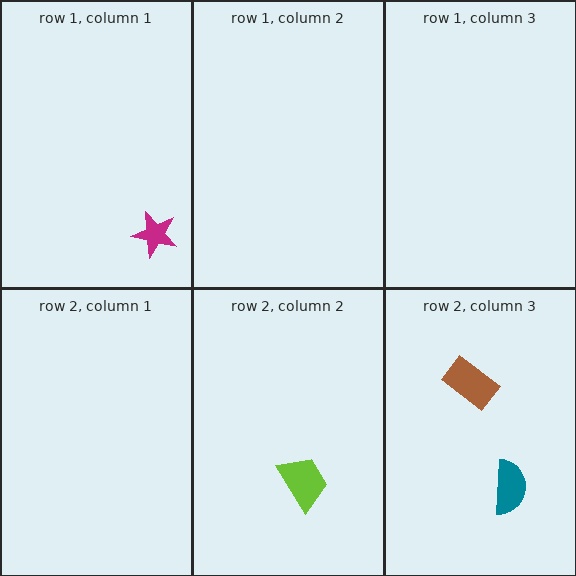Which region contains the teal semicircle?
The row 2, column 3 region.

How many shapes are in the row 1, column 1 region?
1.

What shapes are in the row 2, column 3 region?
The brown rectangle, the teal semicircle.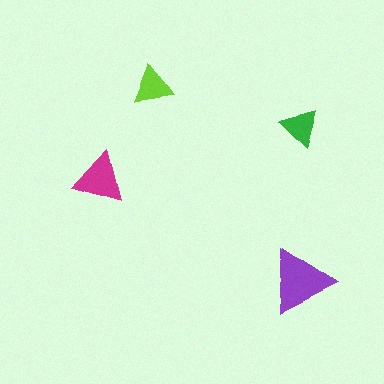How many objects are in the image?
There are 4 objects in the image.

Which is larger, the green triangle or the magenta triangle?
The magenta one.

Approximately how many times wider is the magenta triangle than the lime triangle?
About 1.5 times wider.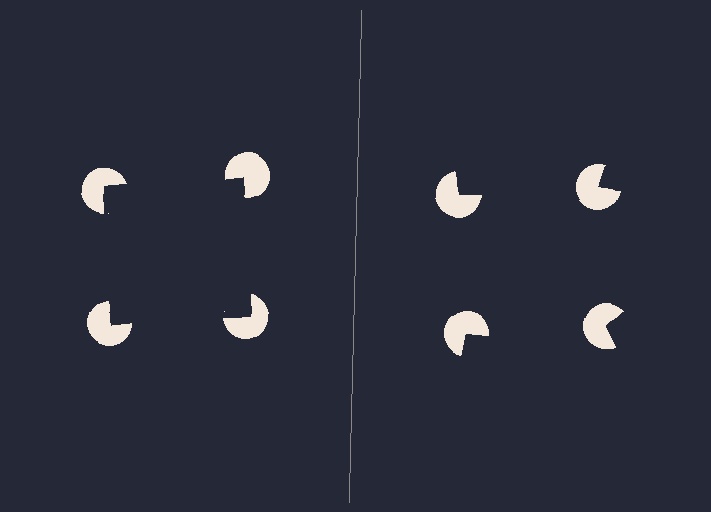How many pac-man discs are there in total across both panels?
8 — 4 on each side.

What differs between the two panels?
The pac-man discs are positioned identically on both sides; only the wedge orientations differ. On the left they align to a square; on the right they are misaligned.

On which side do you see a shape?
An illusory square appears on the left side. On the right side the wedge cuts are rotated, so no coherent shape forms.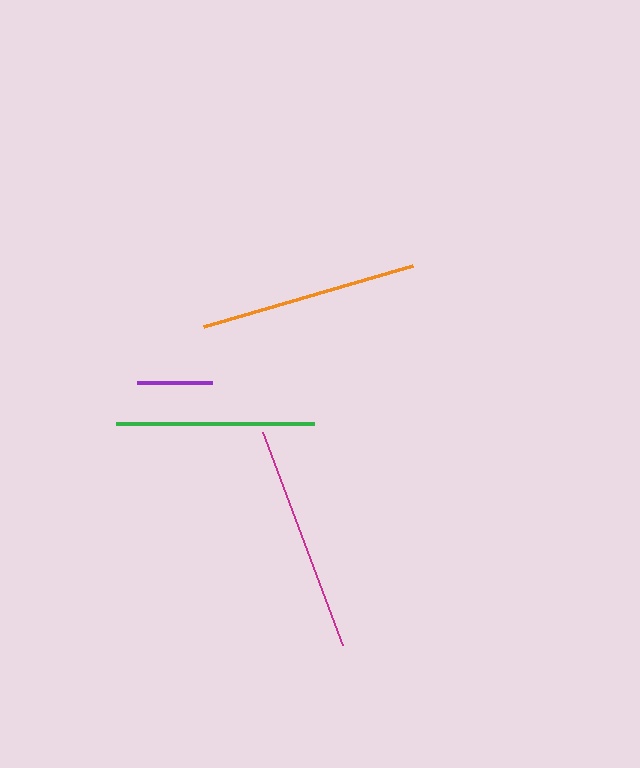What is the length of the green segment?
The green segment is approximately 198 pixels long.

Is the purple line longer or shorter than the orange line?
The orange line is longer than the purple line.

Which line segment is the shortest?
The purple line is the shortest at approximately 75 pixels.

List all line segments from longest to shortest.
From longest to shortest: magenta, orange, green, purple.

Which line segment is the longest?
The magenta line is the longest at approximately 228 pixels.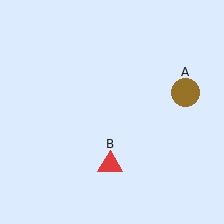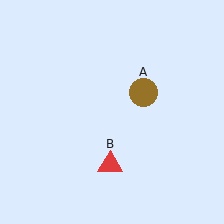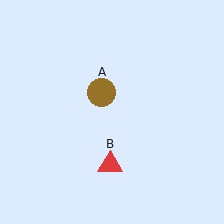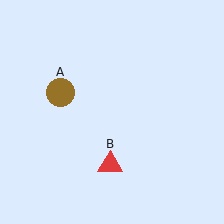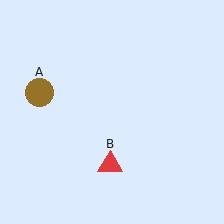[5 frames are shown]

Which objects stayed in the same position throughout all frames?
Red triangle (object B) remained stationary.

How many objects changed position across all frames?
1 object changed position: brown circle (object A).